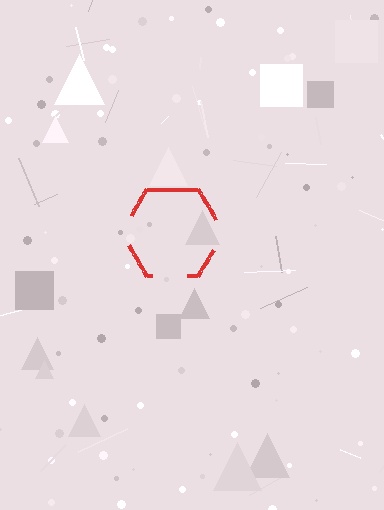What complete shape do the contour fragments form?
The contour fragments form a hexagon.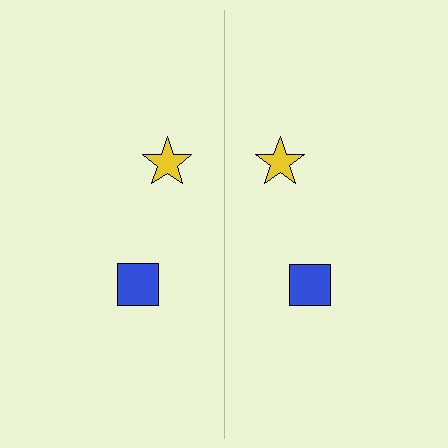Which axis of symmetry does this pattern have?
The pattern has a vertical axis of symmetry running through the center of the image.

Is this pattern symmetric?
Yes, this pattern has bilateral (reflection) symmetry.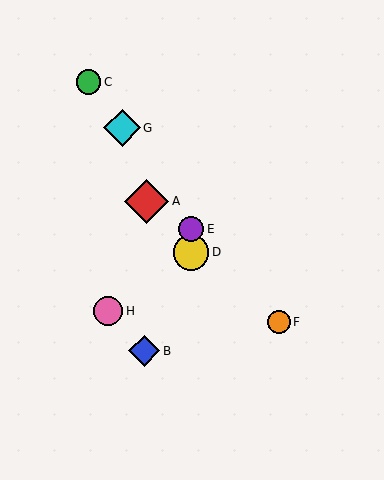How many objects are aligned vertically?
2 objects (D, E) are aligned vertically.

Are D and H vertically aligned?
No, D is at x≈191 and H is at x≈108.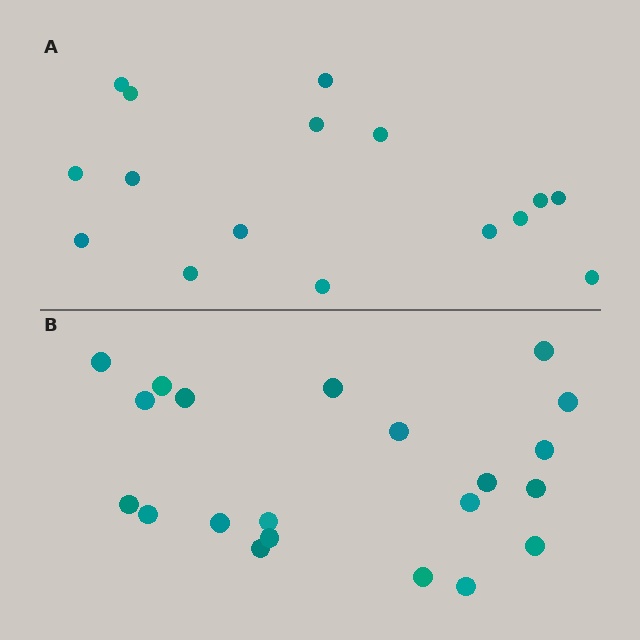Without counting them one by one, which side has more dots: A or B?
Region B (the bottom region) has more dots.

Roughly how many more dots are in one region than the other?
Region B has about 5 more dots than region A.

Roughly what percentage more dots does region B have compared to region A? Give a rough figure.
About 30% more.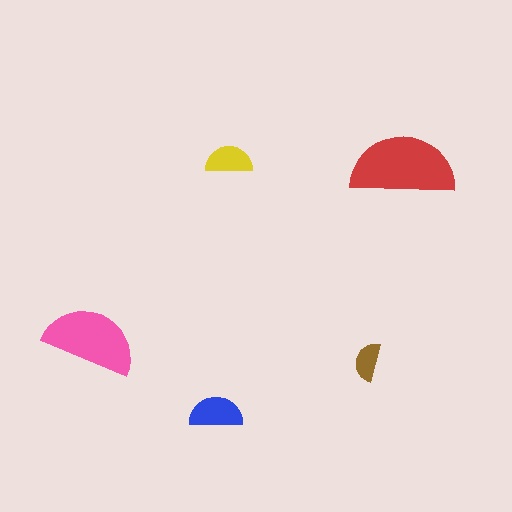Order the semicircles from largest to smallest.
the red one, the pink one, the blue one, the yellow one, the brown one.